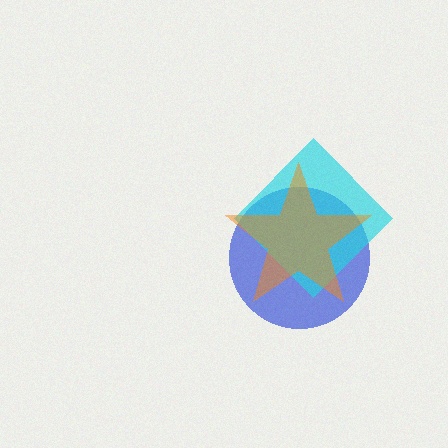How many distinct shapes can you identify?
There are 3 distinct shapes: a blue circle, a cyan diamond, an orange star.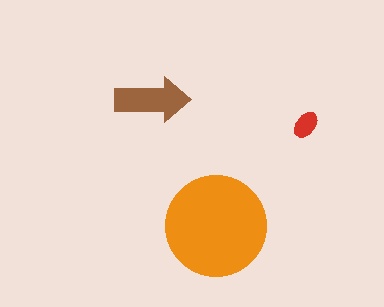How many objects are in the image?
There are 3 objects in the image.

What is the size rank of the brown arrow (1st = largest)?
2nd.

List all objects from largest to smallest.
The orange circle, the brown arrow, the red ellipse.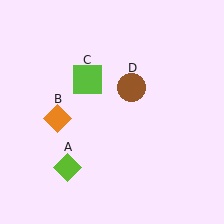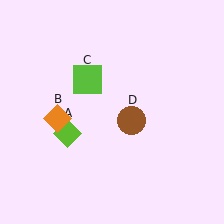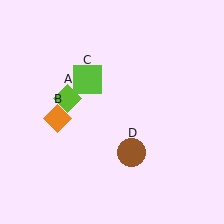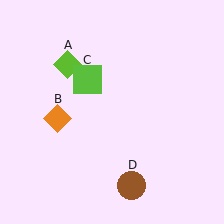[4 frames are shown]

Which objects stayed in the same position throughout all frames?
Orange diamond (object B) and lime square (object C) remained stationary.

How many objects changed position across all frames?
2 objects changed position: lime diamond (object A), brown circle (object D).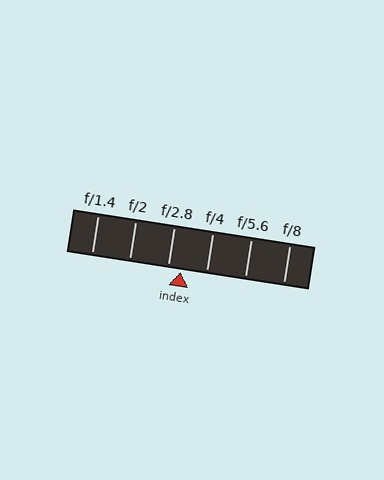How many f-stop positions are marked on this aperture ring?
There are 6 f-stop positions marked.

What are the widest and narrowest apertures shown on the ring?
The widest aperture shown is f/1.4 and the narrowest is f/8.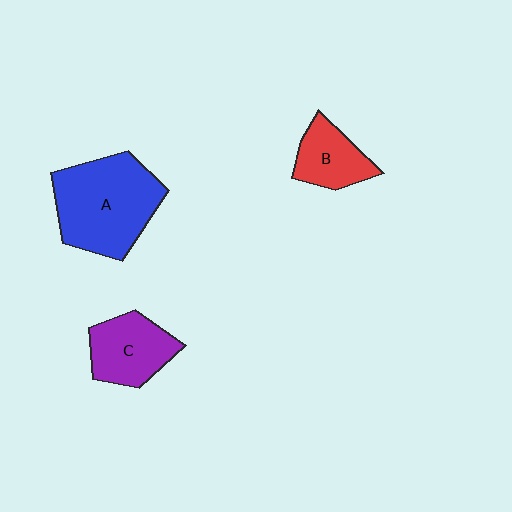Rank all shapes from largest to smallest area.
From largest to smallest: A (blue), C (purple), B (red).